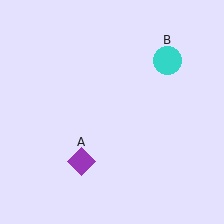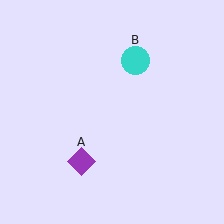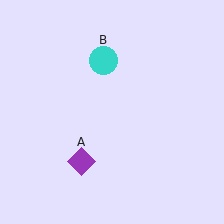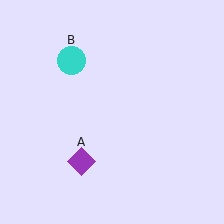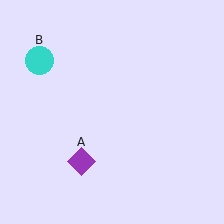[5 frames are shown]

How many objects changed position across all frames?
1 object changed position: cyan circle (object B).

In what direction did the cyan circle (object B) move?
The cyan circle (object B) moved left.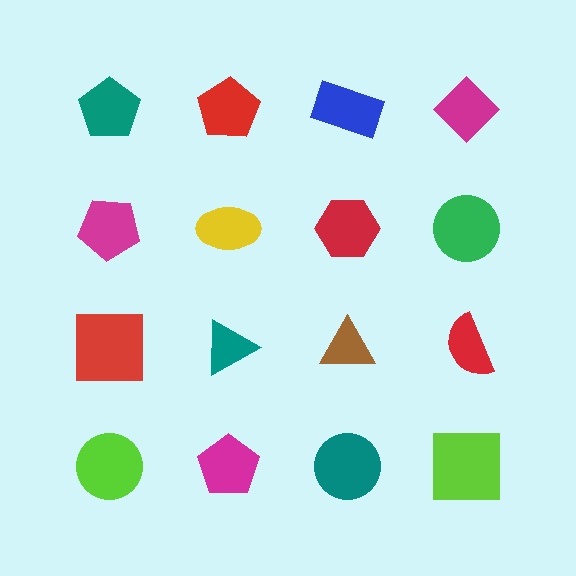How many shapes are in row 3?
4 shapes.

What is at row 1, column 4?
A magenta diamond.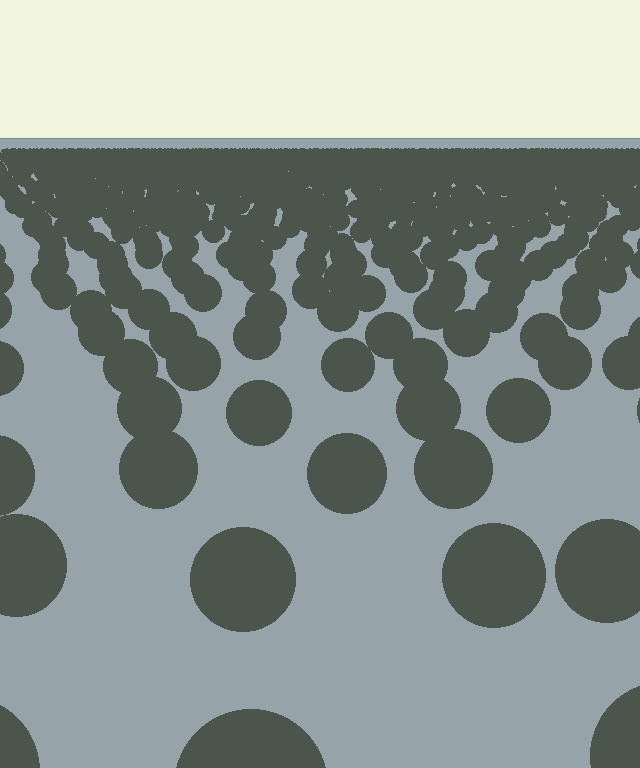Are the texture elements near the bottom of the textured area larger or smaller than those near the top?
Larger. Near the bottom, elements are closer to the viewer and appear at a bigger on-screen size.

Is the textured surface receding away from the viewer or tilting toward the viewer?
The surface is receding away from the viewer. Texture elements get smaller and denser toward the top.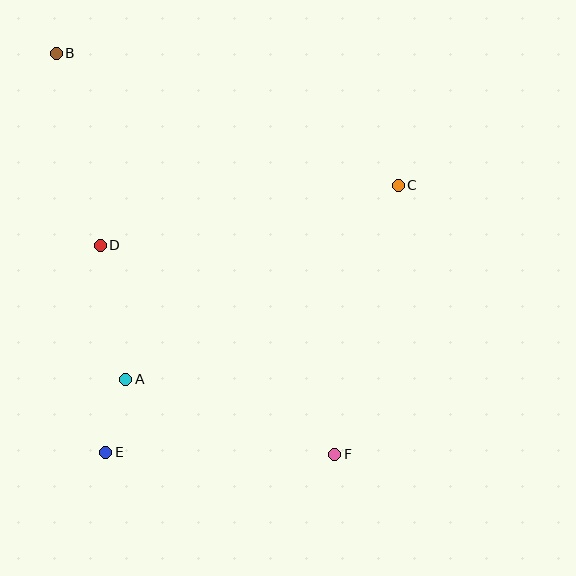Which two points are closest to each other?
Points A and E are closest to each other.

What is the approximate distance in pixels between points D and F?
The distance between D and F is approximately 314 pixels.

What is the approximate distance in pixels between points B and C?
The distance between B and C is approximately 367 pixels.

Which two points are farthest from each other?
Points B and F are farthest from each other.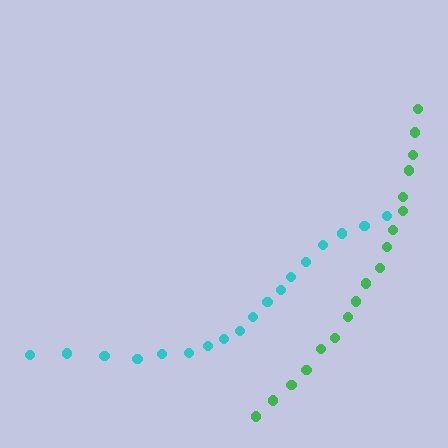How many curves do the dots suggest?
There are 2 distinct paths.